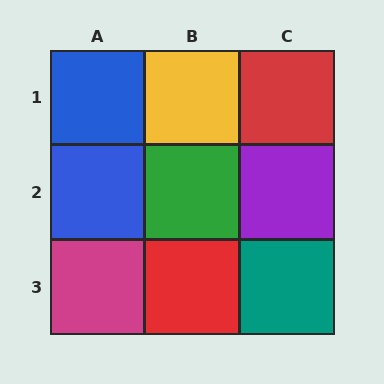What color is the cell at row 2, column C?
Purple.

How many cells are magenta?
1 cell is magenta.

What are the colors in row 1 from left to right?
Blue, yellow, red.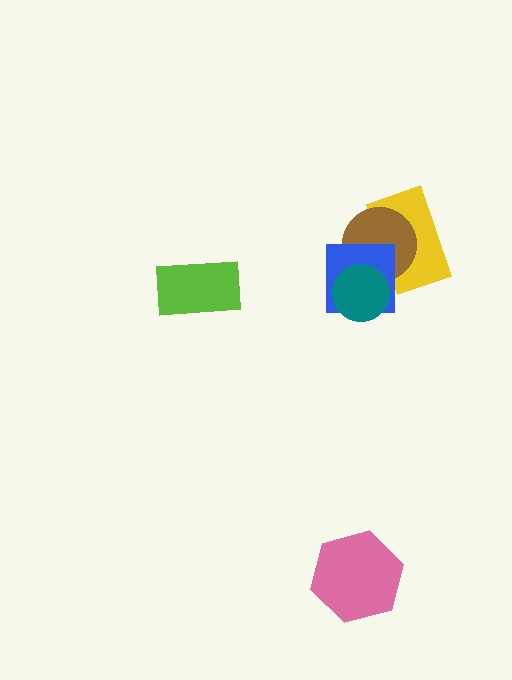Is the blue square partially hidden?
Yes, it is partially covered by another shape.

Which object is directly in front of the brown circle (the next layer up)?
The blue square is directly in front of the brown circle.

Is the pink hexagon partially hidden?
No, no other shape covers it.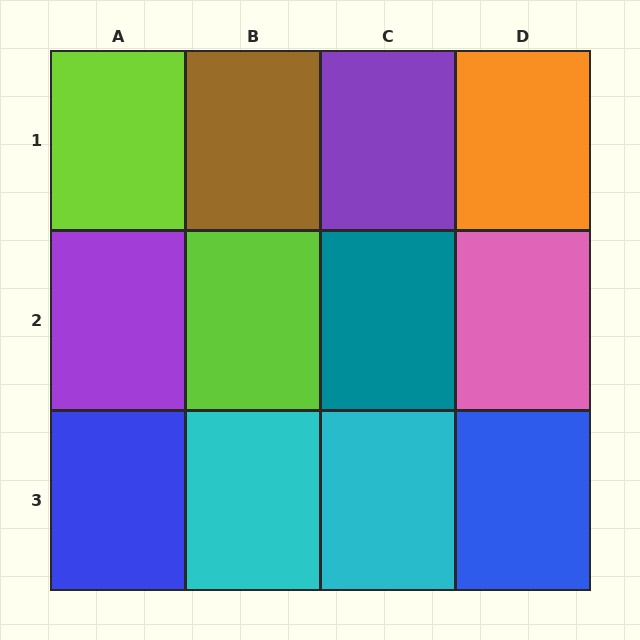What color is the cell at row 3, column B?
Cyan.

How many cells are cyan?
2 cells are cyan.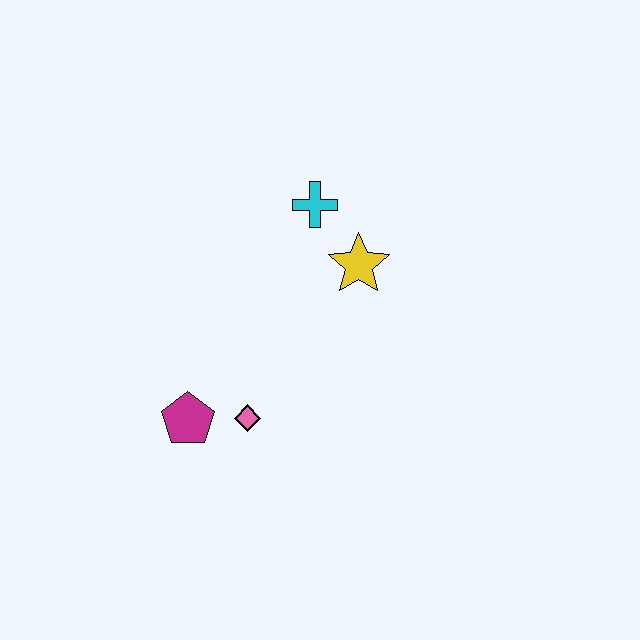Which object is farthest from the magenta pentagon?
The cyan cross is farthest from the magenta pentagon.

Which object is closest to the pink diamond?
The magenta pentagon is closest to the pink diamond.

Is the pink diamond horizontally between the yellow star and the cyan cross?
No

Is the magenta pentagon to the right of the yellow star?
No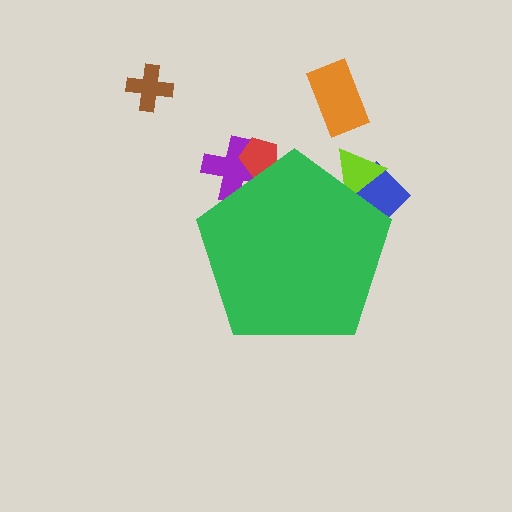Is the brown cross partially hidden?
No, the brown cross is fully visible.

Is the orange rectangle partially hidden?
No, the orange rectangle is fully visible.